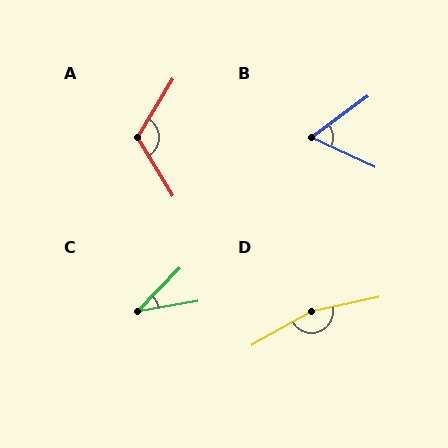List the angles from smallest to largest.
C (36°), B (61°), A (118°), D (163°).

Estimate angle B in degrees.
Approximately 61 degrees.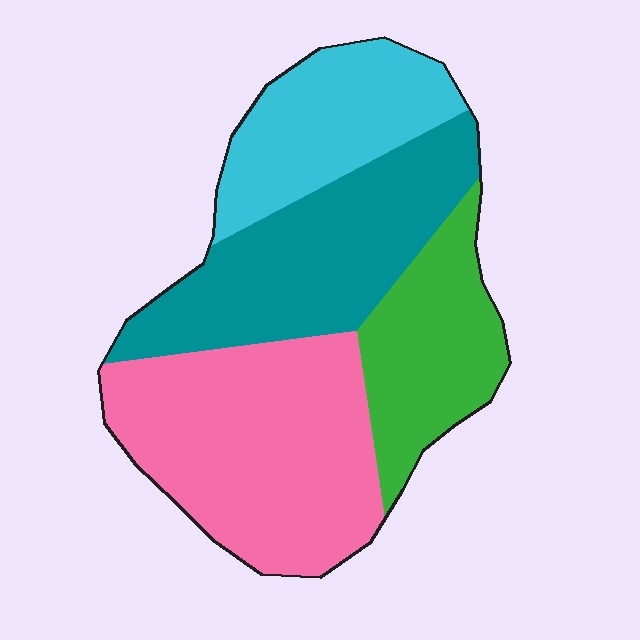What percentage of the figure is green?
Green covers 18% of the figure.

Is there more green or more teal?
Teal.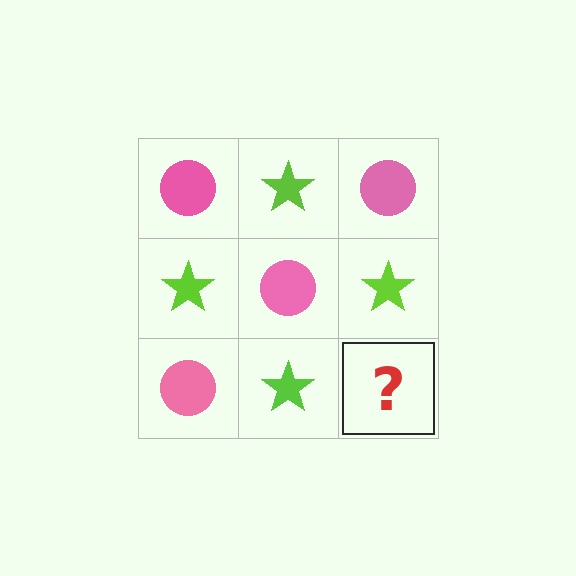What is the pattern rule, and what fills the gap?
The rule is that it alternates pink circle and lime star in a checkerboard pattern. The gap should be filled with a pink circle.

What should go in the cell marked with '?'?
The missing cell should contain a pink circle.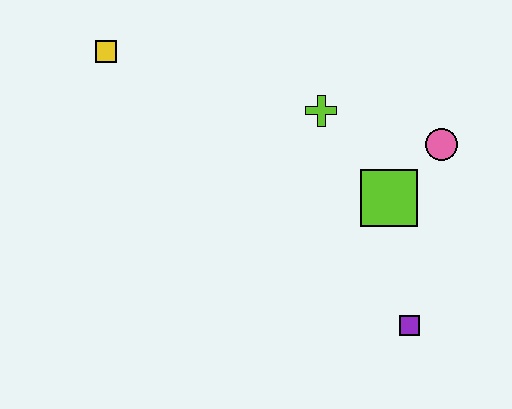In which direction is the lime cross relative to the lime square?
The lime cross is above the lime square.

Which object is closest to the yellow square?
The lime cross is closest to the yellow square.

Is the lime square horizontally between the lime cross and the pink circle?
Yes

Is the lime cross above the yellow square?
No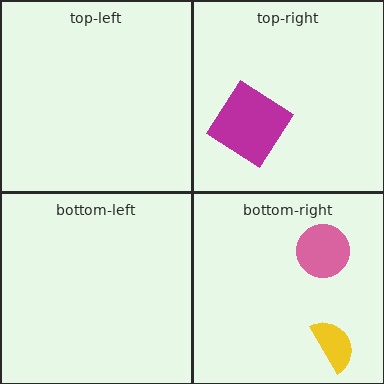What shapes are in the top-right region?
The magenta diamond.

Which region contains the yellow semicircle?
The bottom-right region.